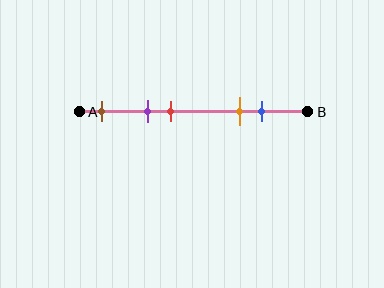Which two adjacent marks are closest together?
The purple and red marks are the closest adjacent pair.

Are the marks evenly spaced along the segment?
No, the marks are not evenly spaced.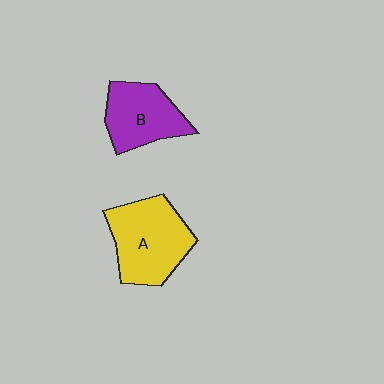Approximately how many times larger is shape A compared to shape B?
Approximately 1.3 times.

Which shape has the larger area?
Shape A (yellow).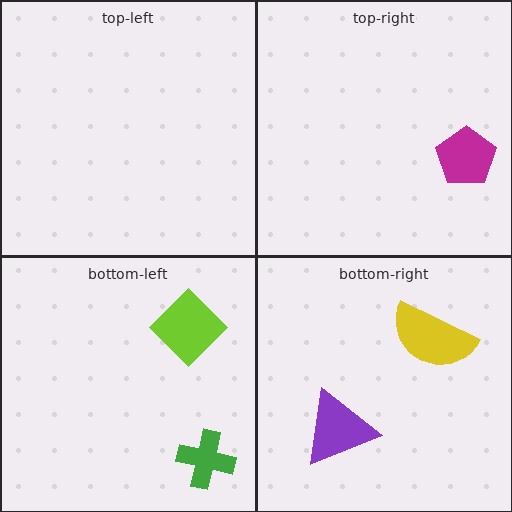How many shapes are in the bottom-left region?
2.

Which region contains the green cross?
The bottom-left region.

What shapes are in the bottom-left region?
The green cross, the lime diamond.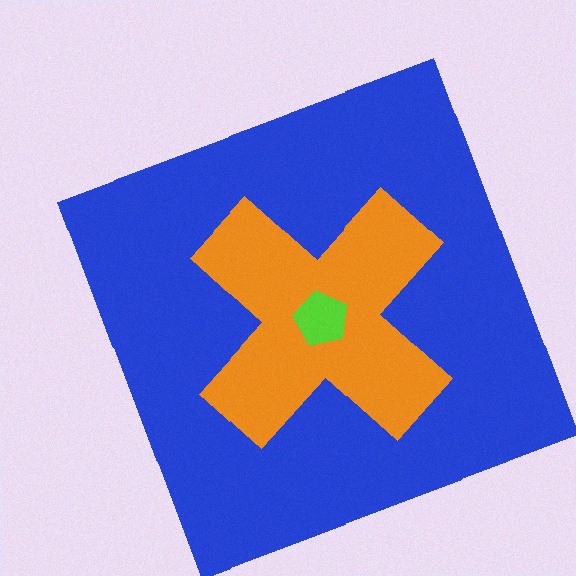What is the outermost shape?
The blue square.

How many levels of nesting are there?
3.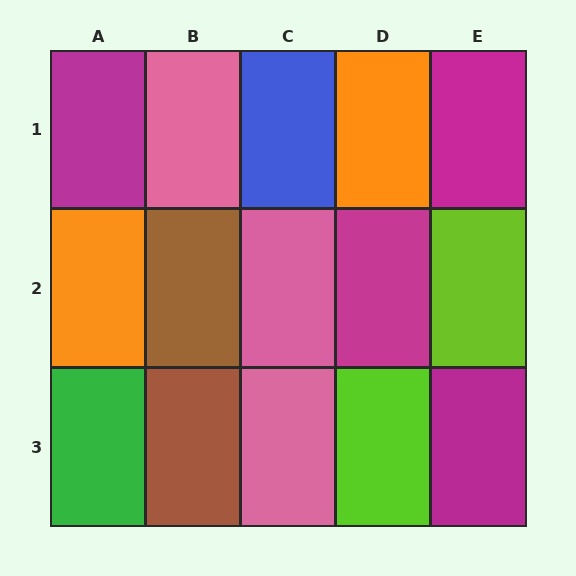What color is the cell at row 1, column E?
Magenta.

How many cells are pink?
3 cells are pink.